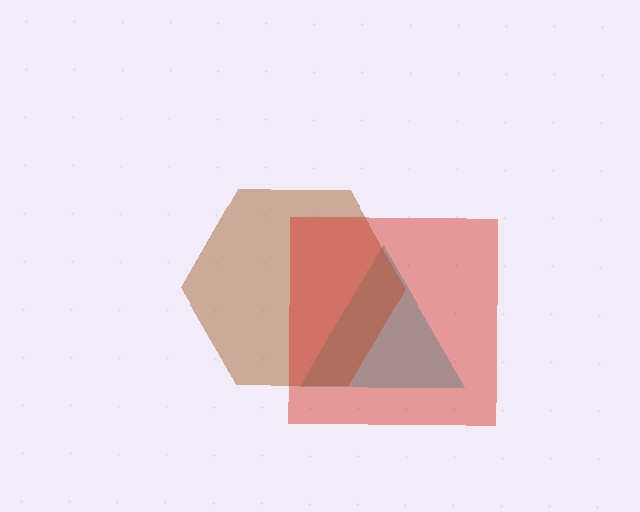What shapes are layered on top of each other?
The layered shapes are: a cyan triangle, a brown hexagon, a red square.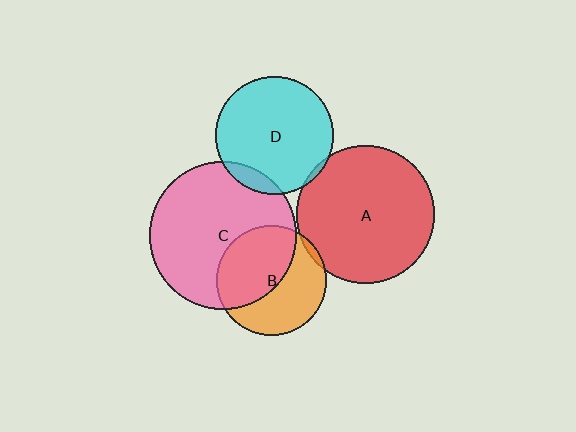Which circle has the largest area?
Circle C (pink).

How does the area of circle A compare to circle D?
Approximately 1.4 times.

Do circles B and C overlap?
Yes.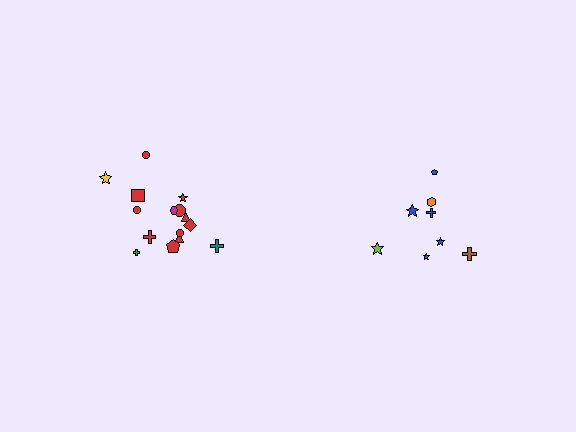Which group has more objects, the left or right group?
The left group.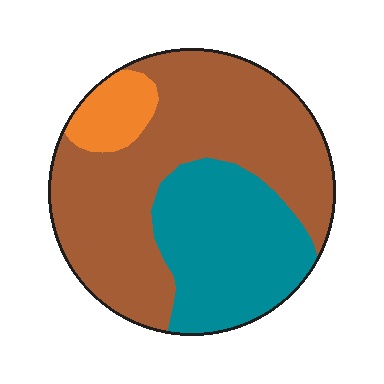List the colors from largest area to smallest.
From largest to smallest: brown, teal, orange.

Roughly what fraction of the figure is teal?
Teal covers roughly 30% of the figure.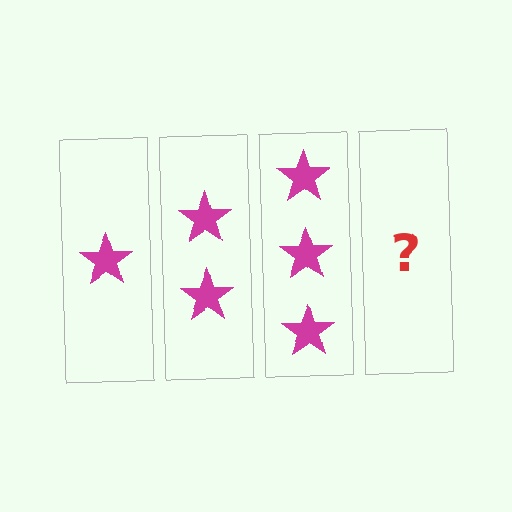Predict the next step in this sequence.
The next step is 4 stars.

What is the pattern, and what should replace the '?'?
The pattern is that each step adds one more star. The '?' should be 4 stars.